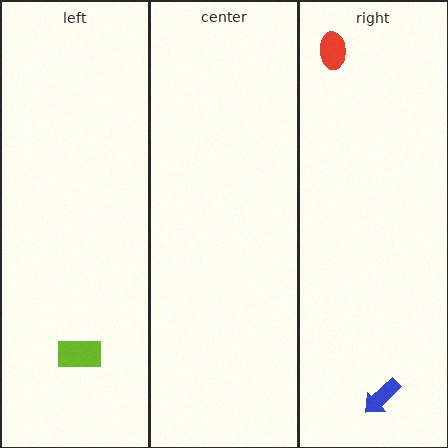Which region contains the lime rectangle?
The left region.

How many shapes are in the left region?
1.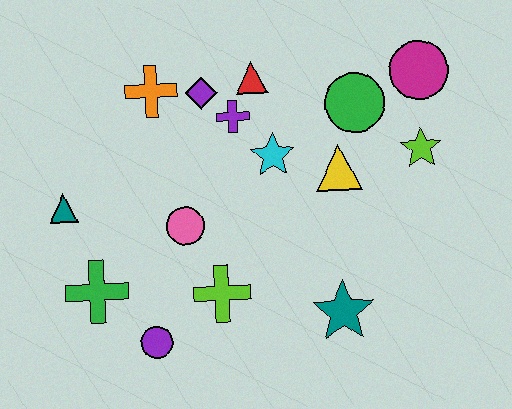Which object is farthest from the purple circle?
The magenta circle is farthest from the purple circle.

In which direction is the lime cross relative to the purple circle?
The lime cross is to the right of the purple circle.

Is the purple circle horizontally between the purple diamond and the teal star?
No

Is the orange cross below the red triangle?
Yes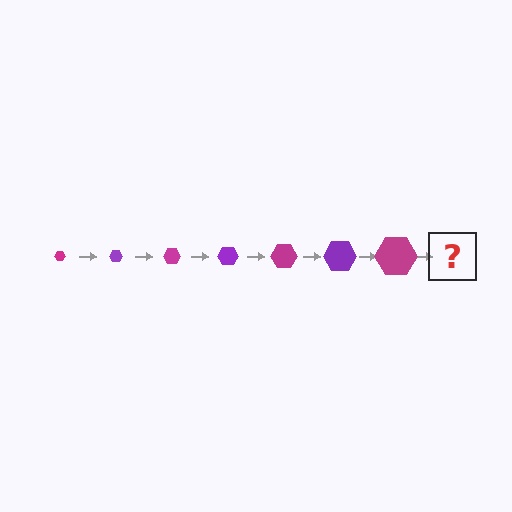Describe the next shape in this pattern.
It should be a purple hexagon, larger than the previous one.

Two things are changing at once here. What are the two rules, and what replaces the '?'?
The two rules are that the hexagon grows larger each step and the color cycles through magenta and purple. The '?' should be a purple hexagon, larger than the previous one.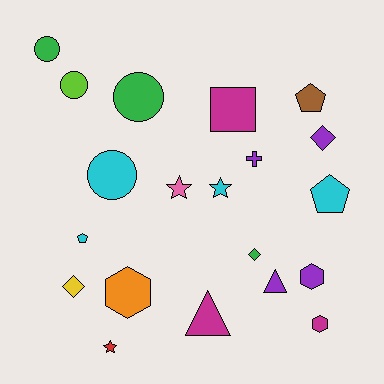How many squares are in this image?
There is 1 square.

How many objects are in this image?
There are 20 objects.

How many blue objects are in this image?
There are no blue objects.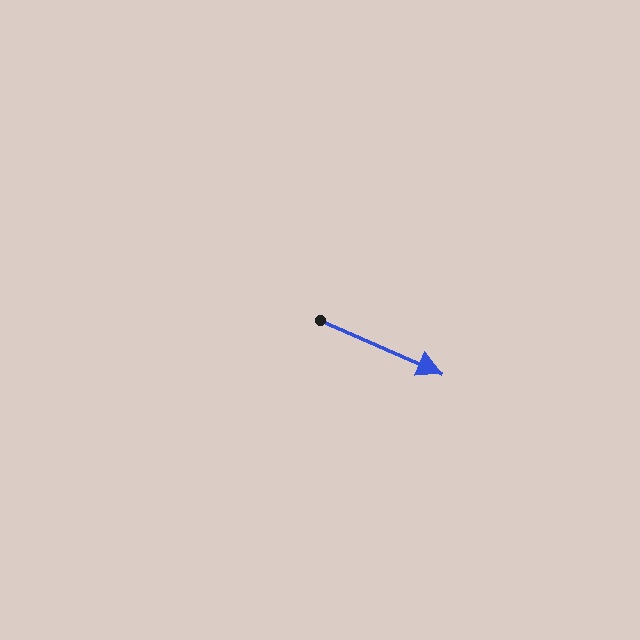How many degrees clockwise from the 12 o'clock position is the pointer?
Approximately 114 degrees.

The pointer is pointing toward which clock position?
Roughly 4 o'clock.